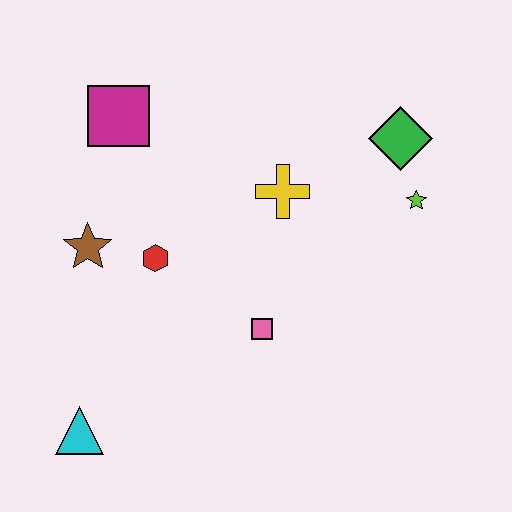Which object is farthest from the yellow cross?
The cyan triangle is farthest from the yellow cross.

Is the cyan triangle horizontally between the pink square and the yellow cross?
No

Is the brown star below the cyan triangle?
No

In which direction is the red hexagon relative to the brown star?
The red hexagon is to the right of the brown star.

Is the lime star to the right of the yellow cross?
Yes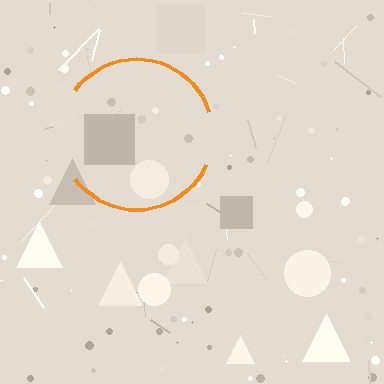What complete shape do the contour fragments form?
The contour fragments form a circle.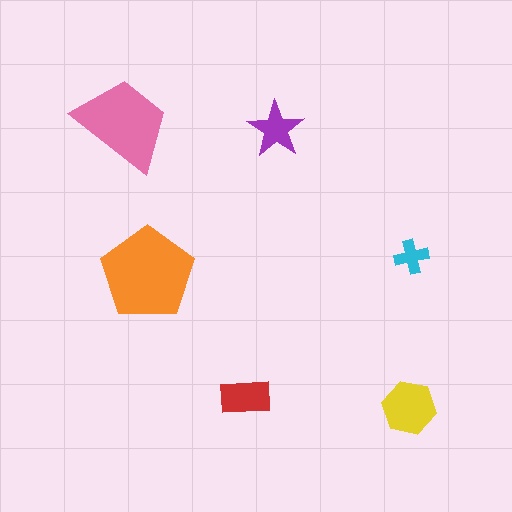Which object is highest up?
The pink trapezoid is topmost.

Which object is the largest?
The orange pentagon.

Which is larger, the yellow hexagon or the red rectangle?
The yellow hexagon.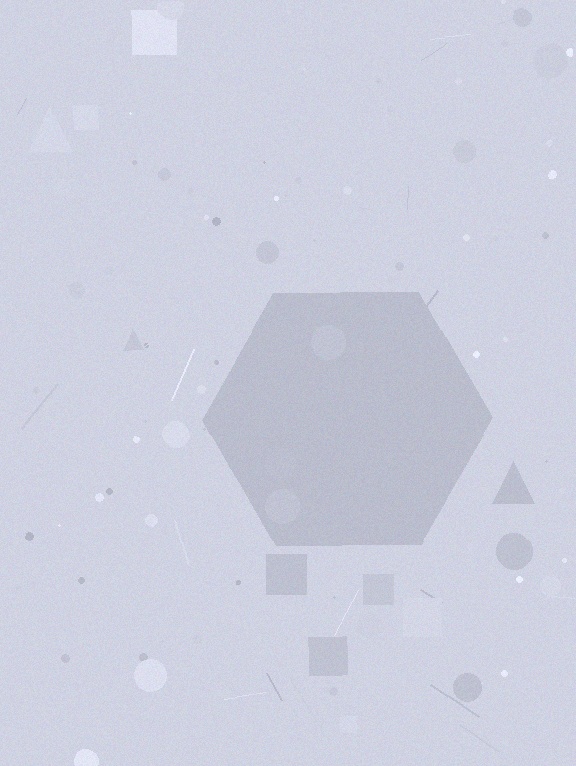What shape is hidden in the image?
A hexagon is hidden in the image.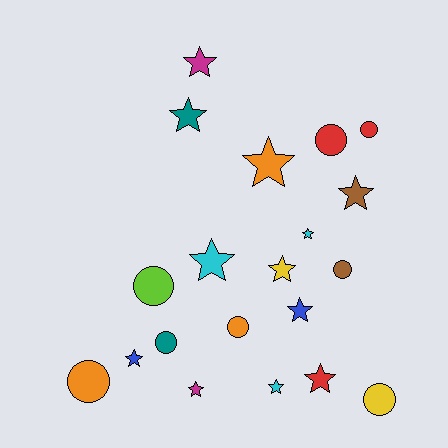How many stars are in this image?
There are 12 stars.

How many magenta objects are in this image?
There are 2 magenta objects.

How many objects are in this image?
There are 20 objects.